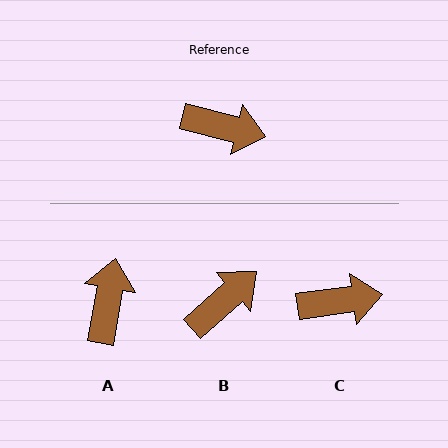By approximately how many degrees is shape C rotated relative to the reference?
Approximately 21 degrees counter-clockwise.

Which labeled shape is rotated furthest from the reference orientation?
A, about 94 degrees away.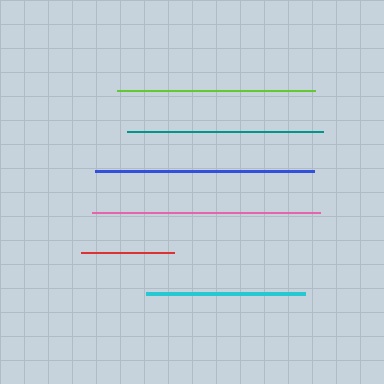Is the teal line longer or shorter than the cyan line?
The teal line is longer than the cyan line.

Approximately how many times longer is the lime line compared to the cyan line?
The lime line is approximately 1.2 times the length of the cyan line.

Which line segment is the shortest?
The red line is the shortest at approximately 93 pixels.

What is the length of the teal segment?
The teal segment is approximately 196 pixels long.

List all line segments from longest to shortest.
From longest to shortest: pink, blue, lime, teal, cyan, red.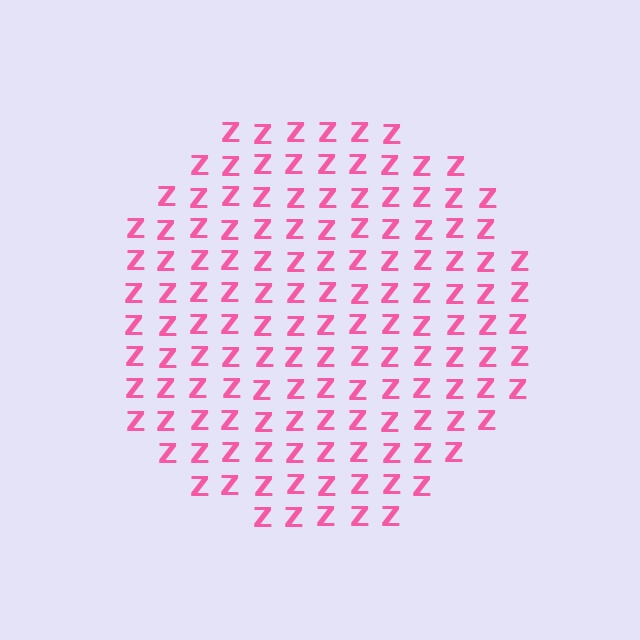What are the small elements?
The small elements are letter Z's.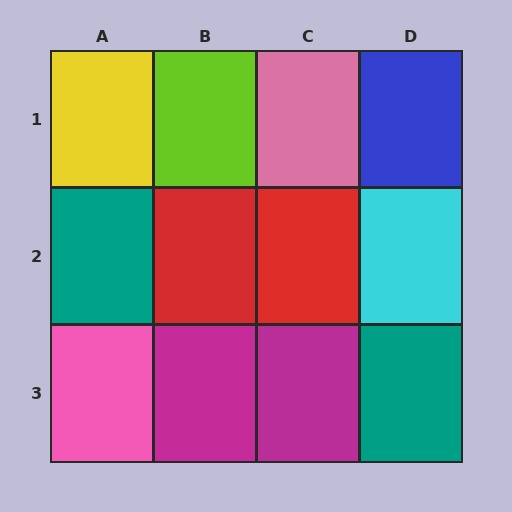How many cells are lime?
1 cell is lime.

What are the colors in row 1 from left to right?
Yellow, lime, pink, blue.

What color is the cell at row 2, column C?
Red.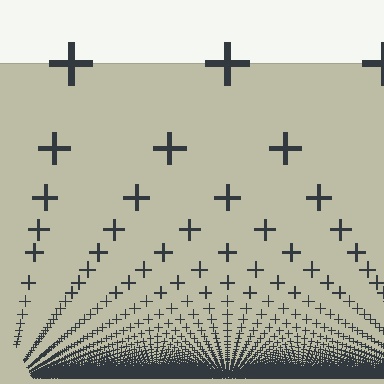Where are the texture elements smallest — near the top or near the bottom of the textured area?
Near the bottom.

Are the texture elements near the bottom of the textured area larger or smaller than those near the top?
Smaller. The gradient is inverted — elements near the bottom are smaller and denser.